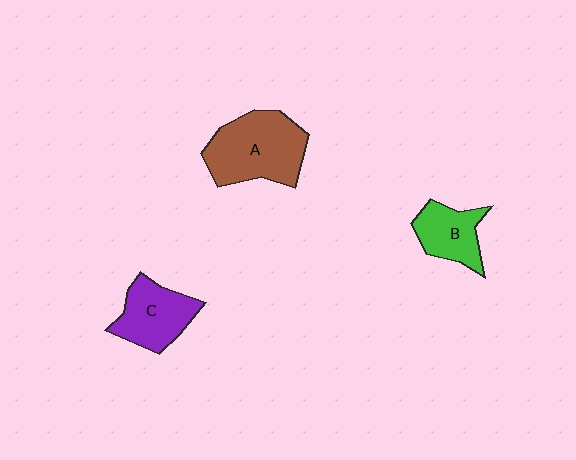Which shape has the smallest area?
Shape B (green).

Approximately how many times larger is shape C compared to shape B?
Approximately 1.2 times.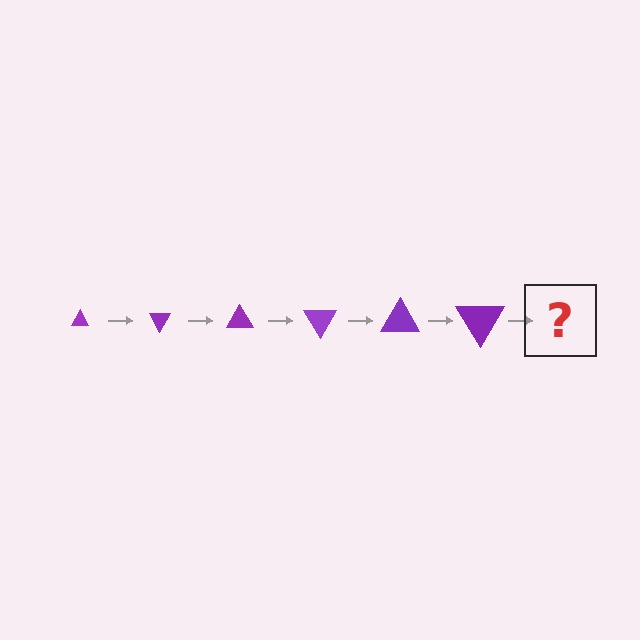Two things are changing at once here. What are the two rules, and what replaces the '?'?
The two rules are that the triangle grows larger each step and it rotates 60 degrees each step. The '?' should be a triangle, larger than the previous one and rotated 360 degrees from the start.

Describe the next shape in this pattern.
It should be a triangle, larger than the previous one and rotated 360 degrees from the start.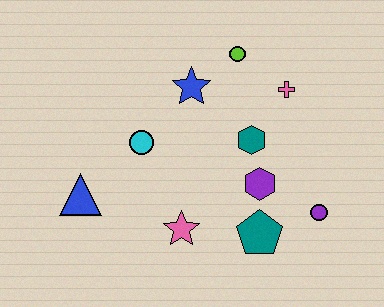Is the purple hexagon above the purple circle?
Yes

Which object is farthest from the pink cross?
The blue triangle is farthest from the pink cross.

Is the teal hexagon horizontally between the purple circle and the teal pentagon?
No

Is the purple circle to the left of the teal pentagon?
No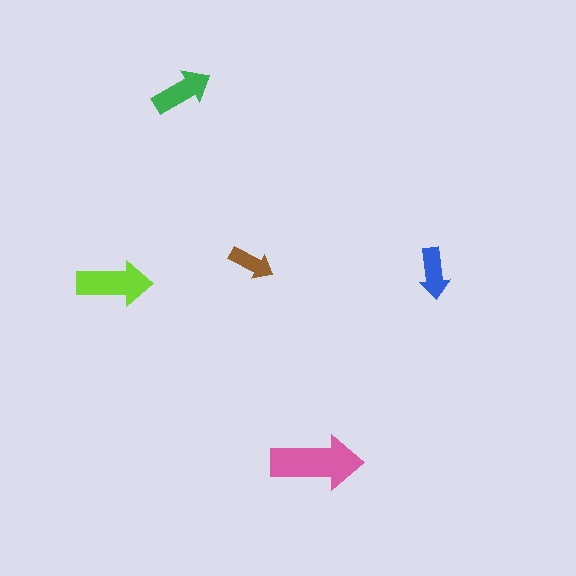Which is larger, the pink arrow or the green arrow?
The pink one.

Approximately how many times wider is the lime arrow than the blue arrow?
About 1.5 times wider.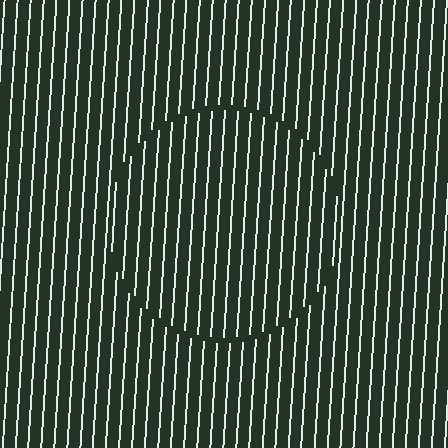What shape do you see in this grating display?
An illusory circle. The interior of the shape contains the same grating, shifted by half a period — the contour is defined by the phase discontinuity where line-ends from the inner and outer gratings abut.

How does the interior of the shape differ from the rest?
The interior of the shape contains the same grating, shifted by half a period — the contour is defined by the phase discontinuity where line-ends from the inner and outer gratings abut.